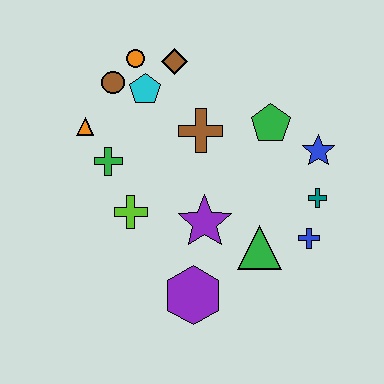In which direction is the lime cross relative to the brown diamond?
The lime cross is below the brown diamond.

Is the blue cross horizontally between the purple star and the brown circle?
No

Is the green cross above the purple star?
Yes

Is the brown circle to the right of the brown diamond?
No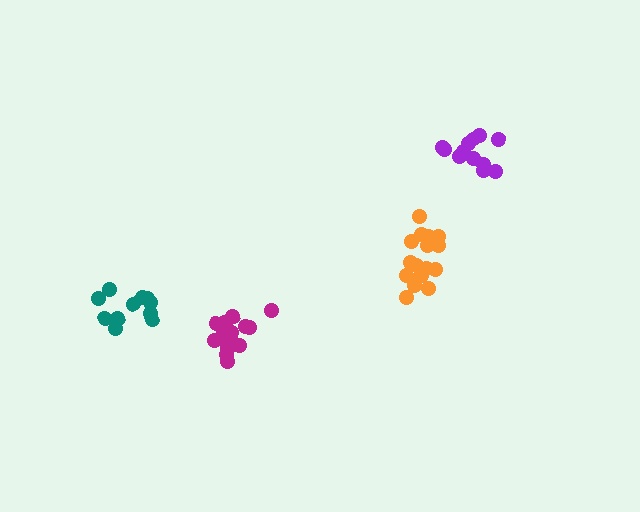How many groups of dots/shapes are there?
There are 4 groups.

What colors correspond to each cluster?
The clusters are colored: orange, teal, magenta, purple.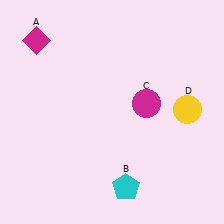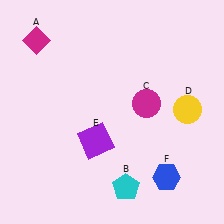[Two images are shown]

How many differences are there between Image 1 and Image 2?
There are 2 differences between the two images.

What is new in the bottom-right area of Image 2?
A blue hexagon (F) was added in the bottom-right area of Image 2.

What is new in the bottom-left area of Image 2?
A purple square (E) was added in the bottom-left area of Image 2.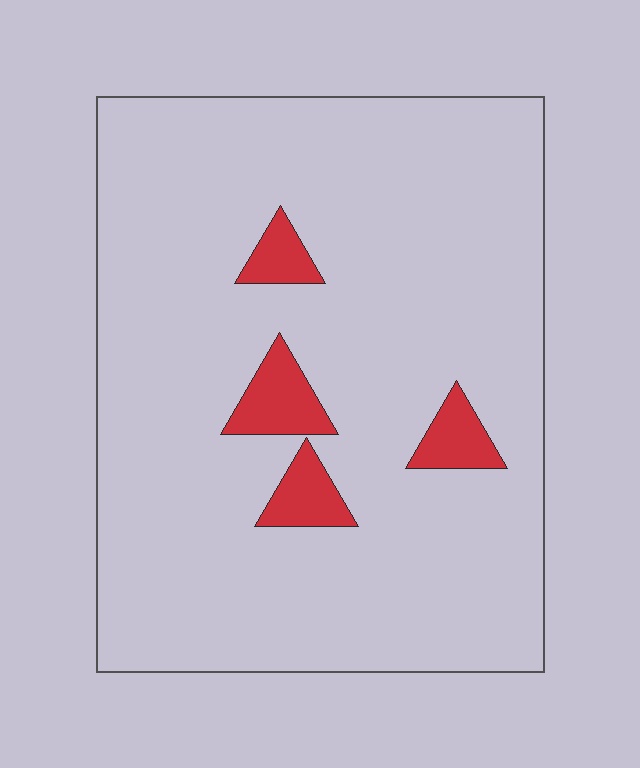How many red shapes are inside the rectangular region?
4.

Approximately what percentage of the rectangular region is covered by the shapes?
Approximately 5%.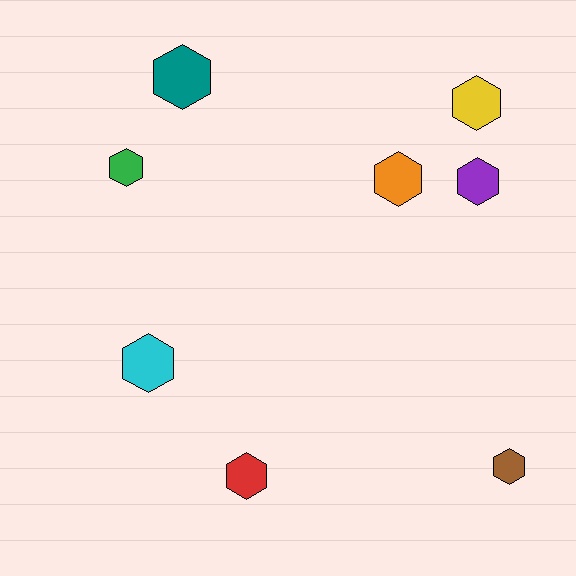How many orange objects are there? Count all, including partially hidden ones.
There is 1 orange object.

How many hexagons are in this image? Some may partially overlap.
There are 8 hexagons.